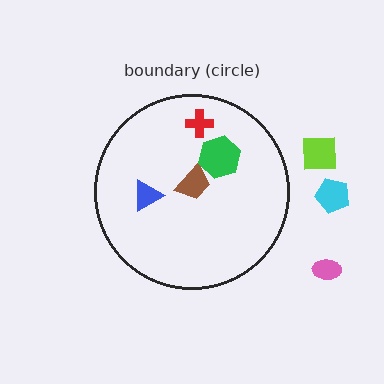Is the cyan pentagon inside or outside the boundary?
Outside.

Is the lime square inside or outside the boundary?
Outside.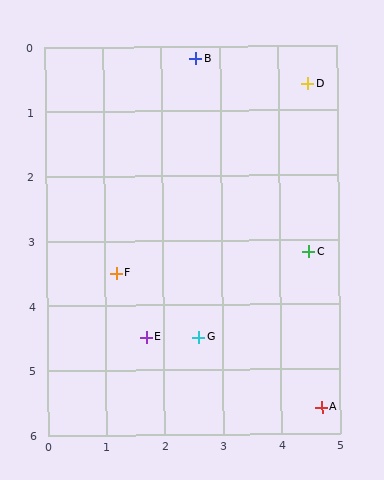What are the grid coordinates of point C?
Point C is at approximately (4.5, 3.2).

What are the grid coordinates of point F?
Point F is at approximately (1.2, 3.5).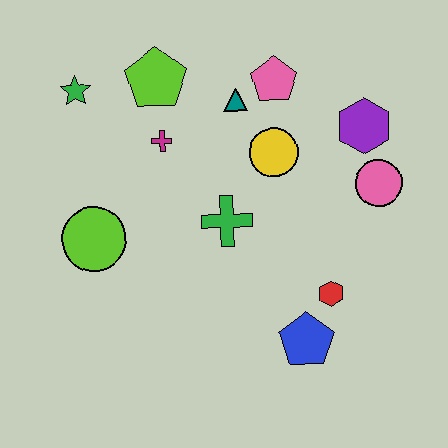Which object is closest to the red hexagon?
The blue pentagon is closest to the red hexagon.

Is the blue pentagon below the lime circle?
Yes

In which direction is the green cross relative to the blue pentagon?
The green cross is above the blue pentagon.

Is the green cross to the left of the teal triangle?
Yes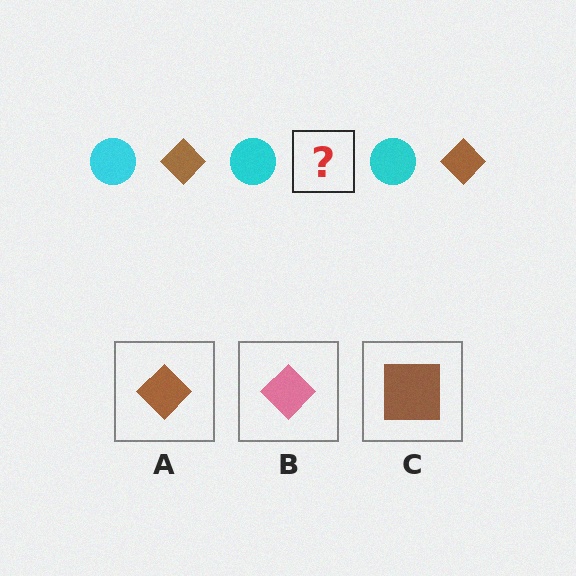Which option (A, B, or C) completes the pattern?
A.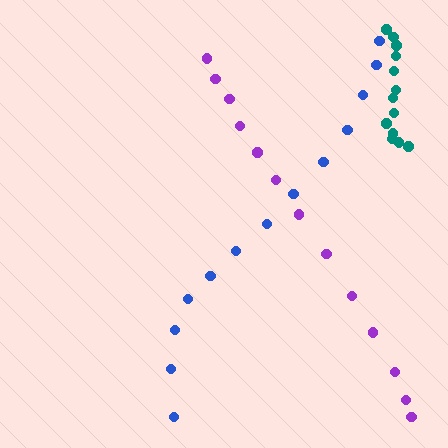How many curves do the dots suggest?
There are 3 distinct paths.